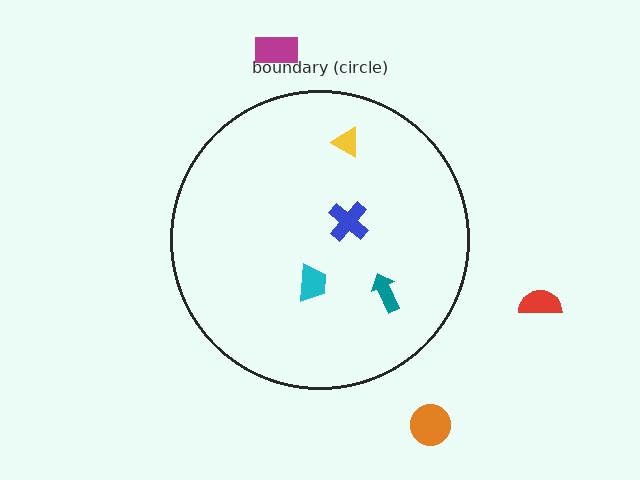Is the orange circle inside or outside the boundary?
Outside.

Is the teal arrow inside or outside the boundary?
Inside.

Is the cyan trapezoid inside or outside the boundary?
Inside.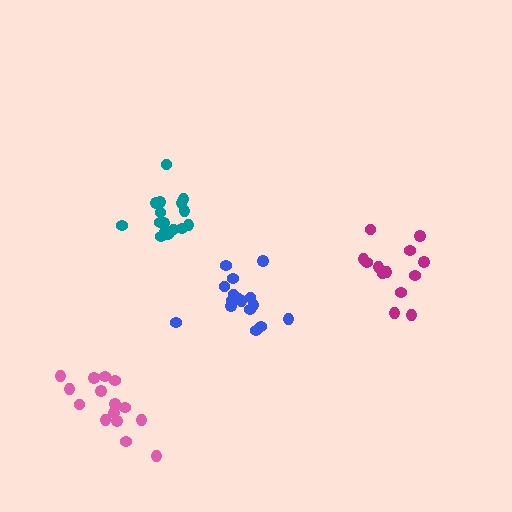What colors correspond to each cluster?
The clusters are colored: teal, blue, magenta, pink.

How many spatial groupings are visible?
There are 4 spatial groupings.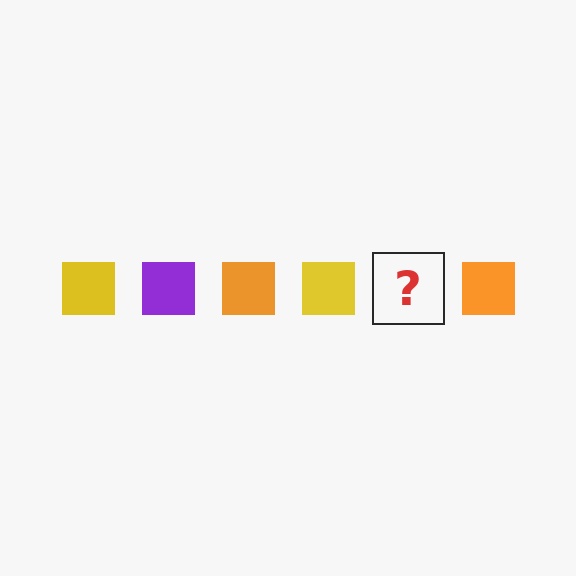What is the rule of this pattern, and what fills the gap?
The rule is that the pattern cycles through yellow, purple, orange squares. The gap should be filled with a purple square.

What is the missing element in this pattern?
The missing element is a purple square.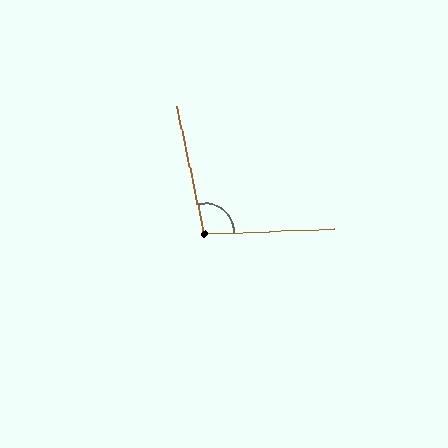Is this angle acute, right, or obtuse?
It is obtuse.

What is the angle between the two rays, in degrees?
Approximately 100 degrees.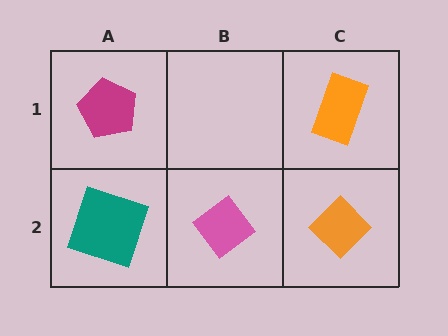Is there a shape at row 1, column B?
No, that cell is empty.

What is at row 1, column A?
A magenta pentagon.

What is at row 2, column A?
A teal square.